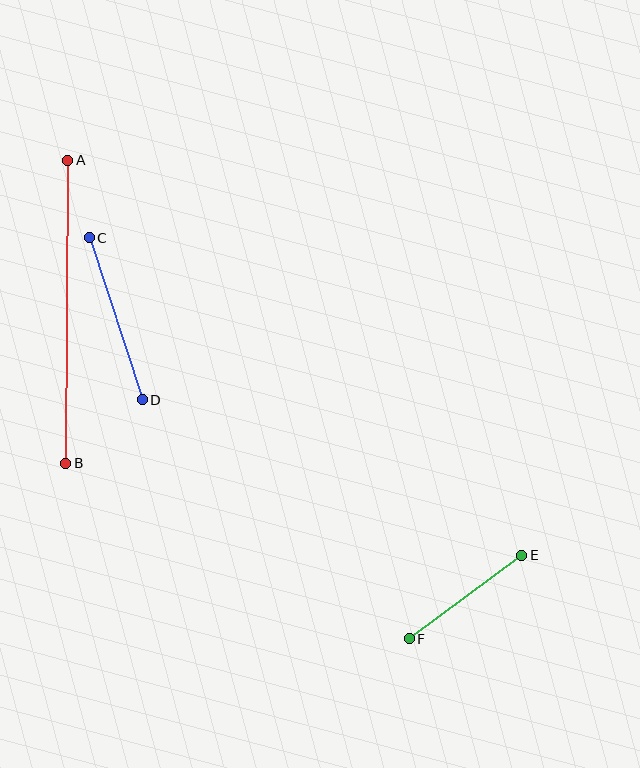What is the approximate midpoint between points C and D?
The midpoint is at approximately (116, 319) pixels.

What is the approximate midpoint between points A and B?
The midpoint is at approximately (67, 312) pixels.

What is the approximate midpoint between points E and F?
The midpoint is at approximately (465, 597) pixels.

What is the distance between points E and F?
The distance is approximately 140 pixels.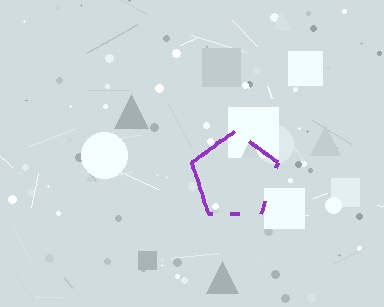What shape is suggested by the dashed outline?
The dashed outline suggests a pentagon.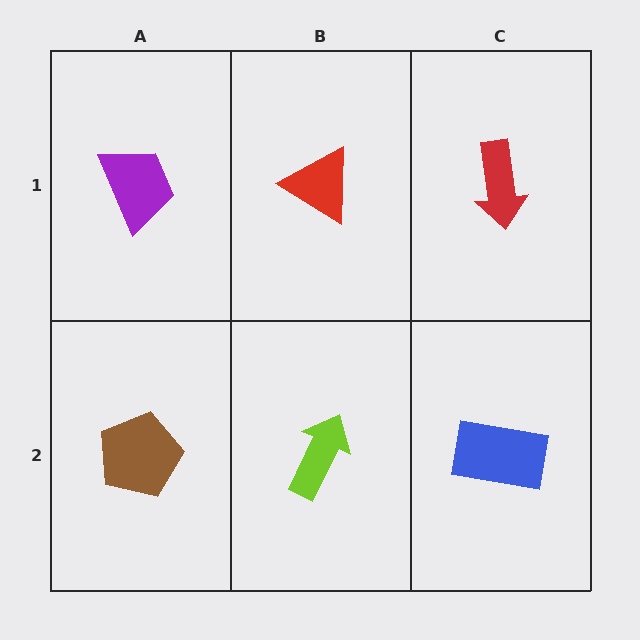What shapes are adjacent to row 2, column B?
A red triangle (row 1, column B), a brown pentagon (row 2, column A), a blue rectangle (row 2, column C).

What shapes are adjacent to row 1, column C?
A blue rectangle (row 2, column C), a red triangle (row 1, column B).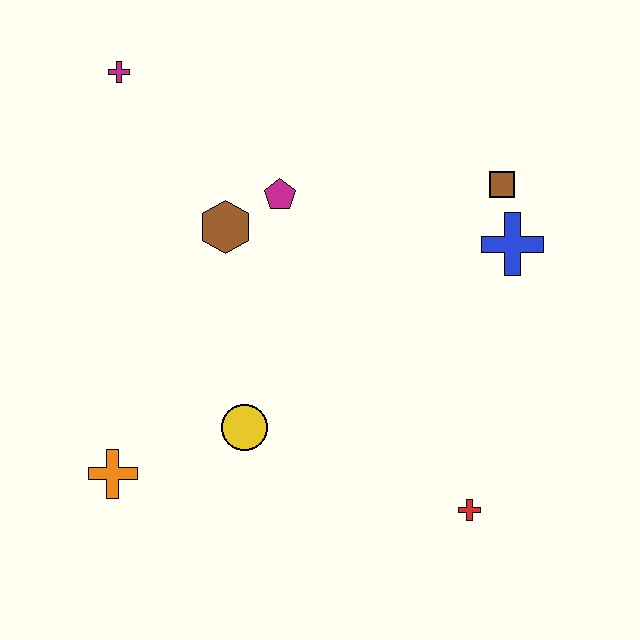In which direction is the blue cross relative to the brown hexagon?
The blue cross is to the right of the brown hexagon.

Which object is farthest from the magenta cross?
The red cross is farthest from the magenta cross.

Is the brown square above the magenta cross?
No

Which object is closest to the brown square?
The blue cross is closest to the brown square.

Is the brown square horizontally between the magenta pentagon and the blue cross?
Yes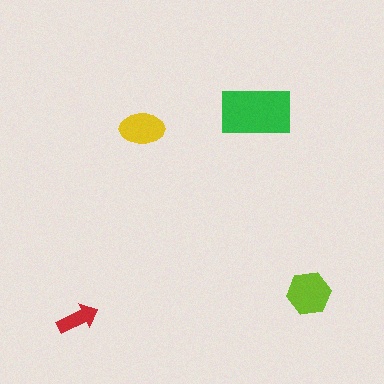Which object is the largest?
The green rectangle.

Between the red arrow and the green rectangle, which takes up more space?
The green rectangle.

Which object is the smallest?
The red arrow.